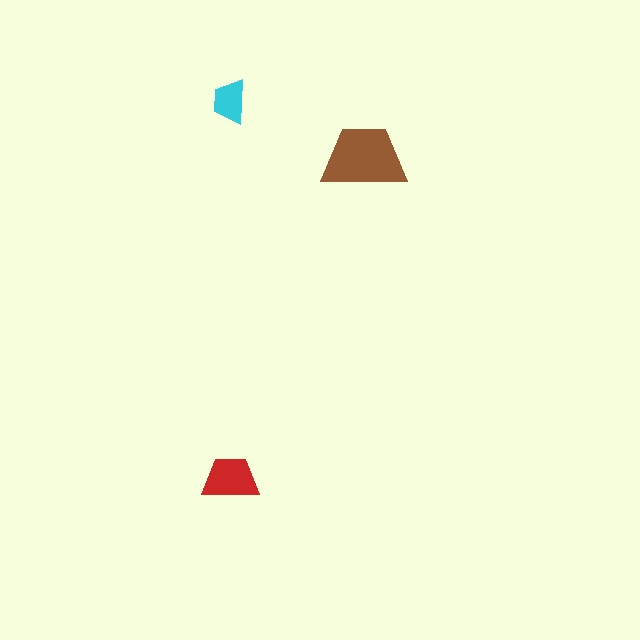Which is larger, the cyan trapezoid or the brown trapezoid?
The brown one.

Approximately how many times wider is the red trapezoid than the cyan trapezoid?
About 1.5 times wider.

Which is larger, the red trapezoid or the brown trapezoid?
The brown one.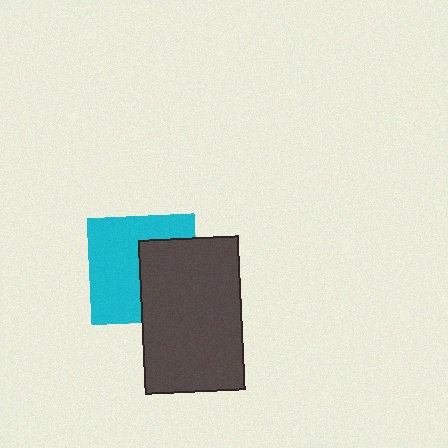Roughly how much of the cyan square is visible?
About half of it is visible (roughly 58%).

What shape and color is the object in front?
The object in front is a dark gray rectangle.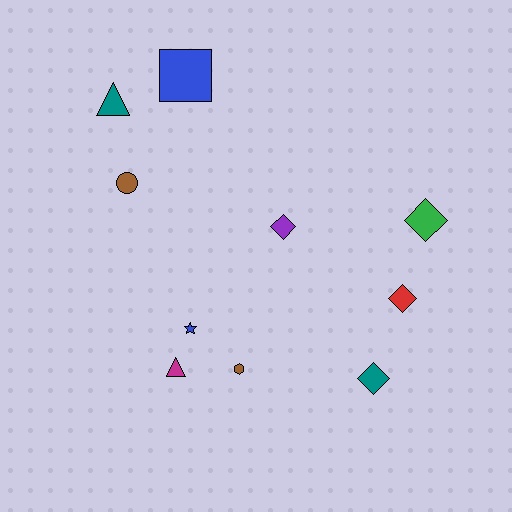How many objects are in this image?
There are 10 objects.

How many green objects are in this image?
There is 1 green object.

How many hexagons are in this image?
There is 1 hexagon.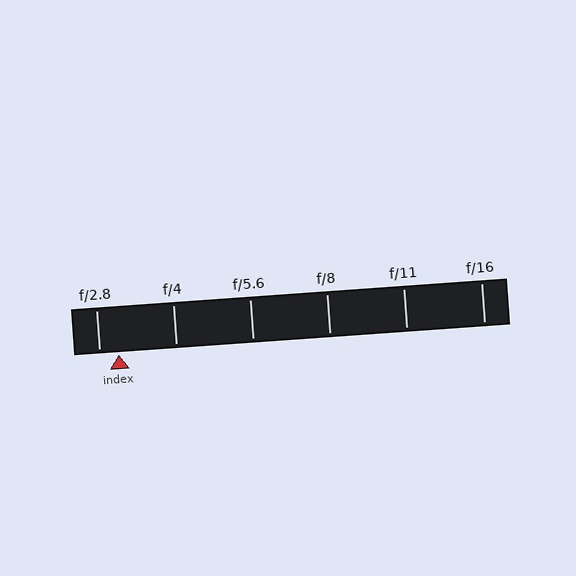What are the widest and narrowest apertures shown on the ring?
The widest aperture shown is f/2.8 and the narrowest is f/16.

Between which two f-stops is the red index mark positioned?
The index mark is between f/2.8 and f/4.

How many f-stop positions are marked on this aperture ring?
There are 6 f-stop positions marked.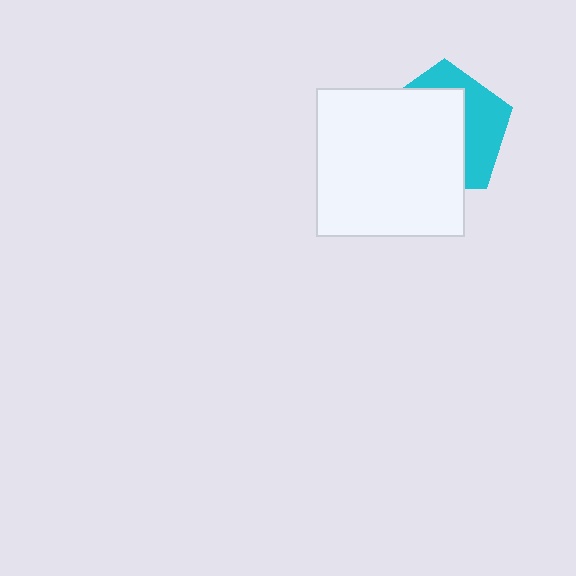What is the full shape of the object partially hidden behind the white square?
The partially hidden object is a cyan pentagon.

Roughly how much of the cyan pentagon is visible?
A small part of it is visible (roughly 37%).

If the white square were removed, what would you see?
You would see the complete cyan pentagon.